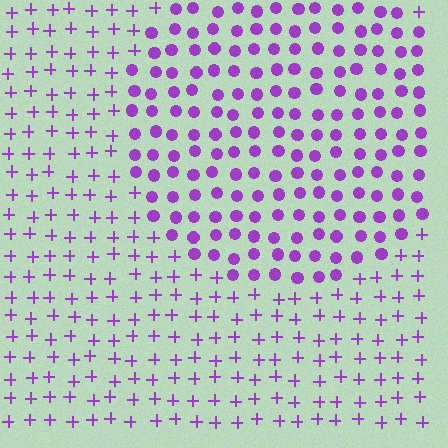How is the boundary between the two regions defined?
The boundary is defined by a change in element shape: circles inside vs. plus signs outside. All elements share the same color and spacing.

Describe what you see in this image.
The image is filled with small purple elements arranged in a uniform grid. A circle-shaped region contains circles, while the surrounding area contains plus signs. The boundary is defined purely by the change in element shape.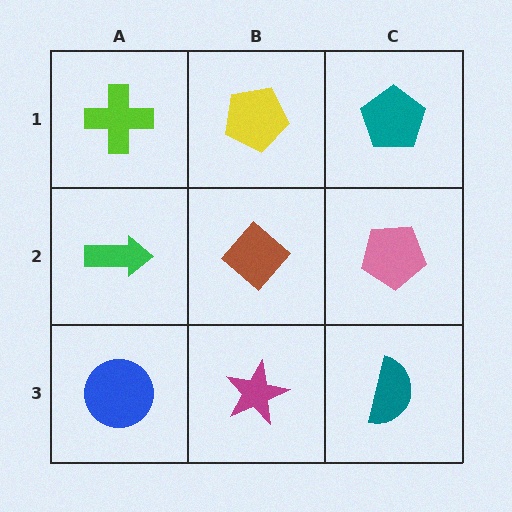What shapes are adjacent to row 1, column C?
A pink pentagon (row 2, column C), a yellow pentagon (row 1, column B).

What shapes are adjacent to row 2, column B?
A yellow pentagon (row 1, column B), a magenta star (row 3, column B), a green arrow (row 2, column A), a pink pentagon (row 2, column C).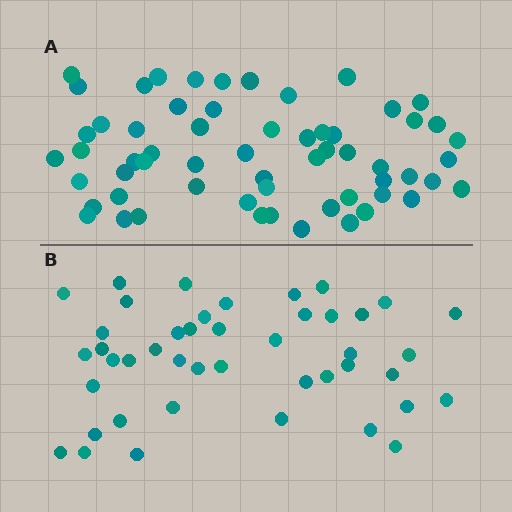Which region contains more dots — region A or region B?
Region A (the top region) has more dots.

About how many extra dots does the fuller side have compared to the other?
Region A has approximately 15 more dots than region B.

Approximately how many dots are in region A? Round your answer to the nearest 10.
About 60 dots.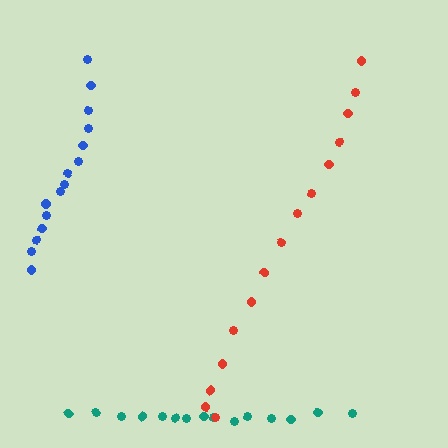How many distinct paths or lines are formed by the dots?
There are 3 distinct paths.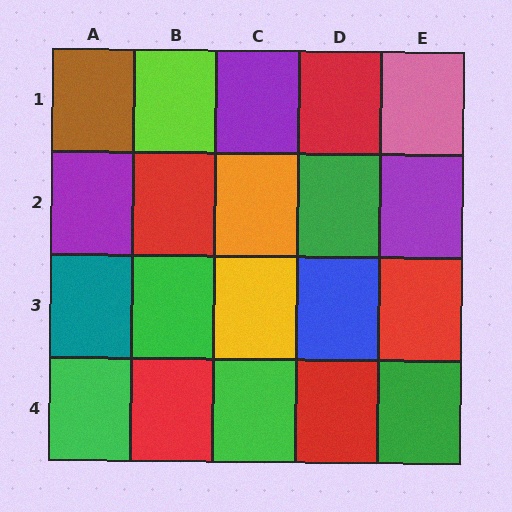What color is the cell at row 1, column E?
Pink.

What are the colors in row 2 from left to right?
Purple, red, orange, green, purple.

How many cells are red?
5 cells are red.